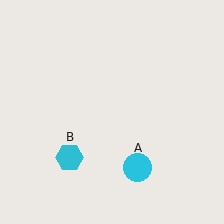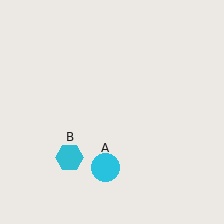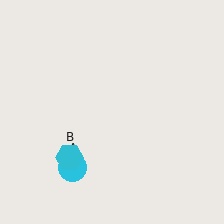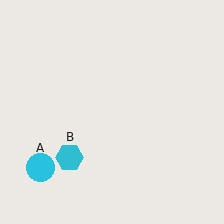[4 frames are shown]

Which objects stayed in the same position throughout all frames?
Cyan hexagon (object B) remained stationary.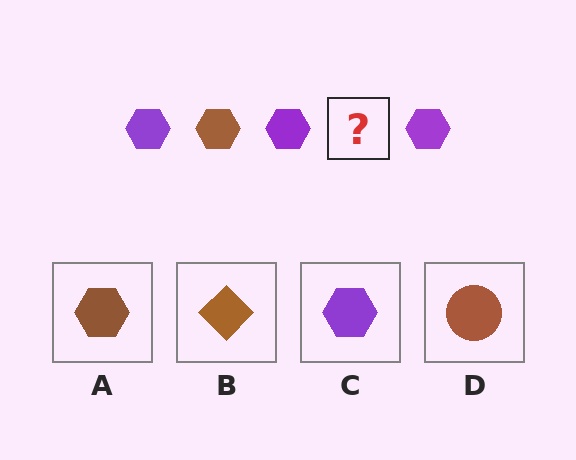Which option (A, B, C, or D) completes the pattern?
A.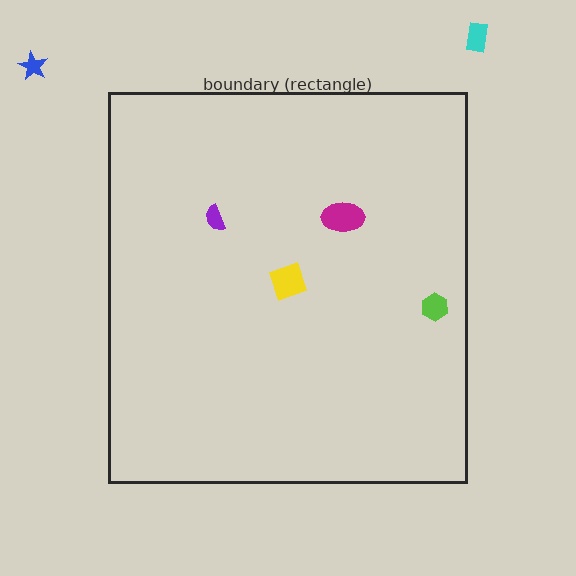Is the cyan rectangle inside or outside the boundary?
Outside.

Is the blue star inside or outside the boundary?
Outside.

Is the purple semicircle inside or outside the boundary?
Inside.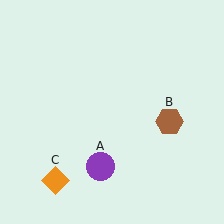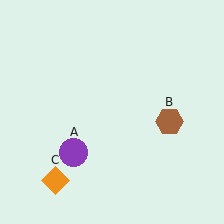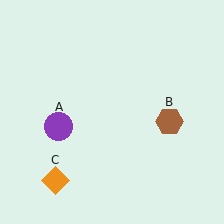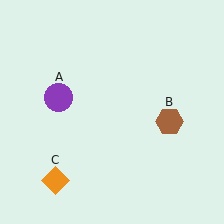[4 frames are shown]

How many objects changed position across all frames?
1 object changed position: purple circle (object A).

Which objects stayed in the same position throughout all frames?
Brown hexagon (object B) and orange diamond (object C) remained stationary.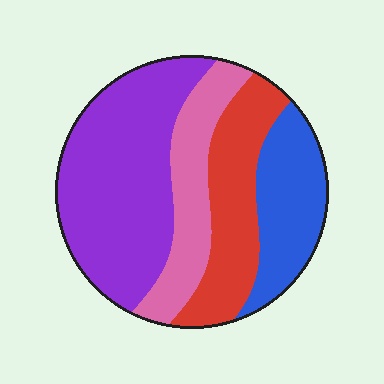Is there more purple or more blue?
Purple.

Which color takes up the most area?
Purple, at roughly 40%.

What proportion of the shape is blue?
Blue takes up about one fifth (1/5) of the shape.